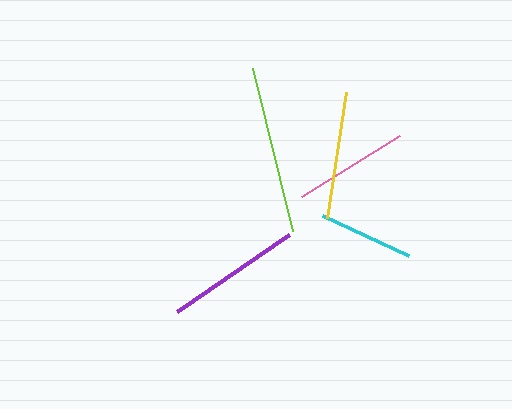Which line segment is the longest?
The lime line is the longest at approximately 167 pixels.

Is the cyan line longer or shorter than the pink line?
The pink line is longer than the cyan line.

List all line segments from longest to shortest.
From longest to shortest: lime, purple, yellow, pink, cyan.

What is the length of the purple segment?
The purple segment is approximately 135 pixels long.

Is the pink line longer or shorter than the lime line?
The lime line is longer than the pink line.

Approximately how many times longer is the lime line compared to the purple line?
The lime line is approximately 1.2 times the length of the purple line.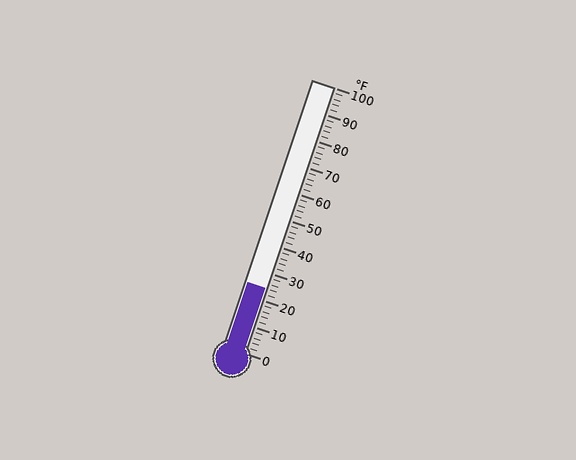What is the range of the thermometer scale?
The thermometer scale ranges from 0°F to 100°F.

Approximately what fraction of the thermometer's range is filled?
The thermometer is filled to approximately 25% of its range.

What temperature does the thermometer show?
The thermometer shows approximately 24°F.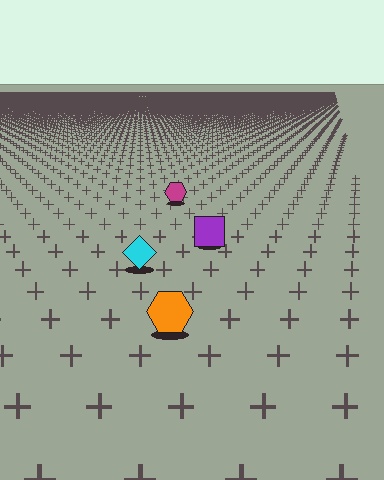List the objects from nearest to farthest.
From nearest to farthest: the orange hexagon, the cyan diamond, the purple square, the magenta hexagon.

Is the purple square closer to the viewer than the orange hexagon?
No. The orange hexagon is closer — you can tell from the texture gradient: the ground texture is coarser near it.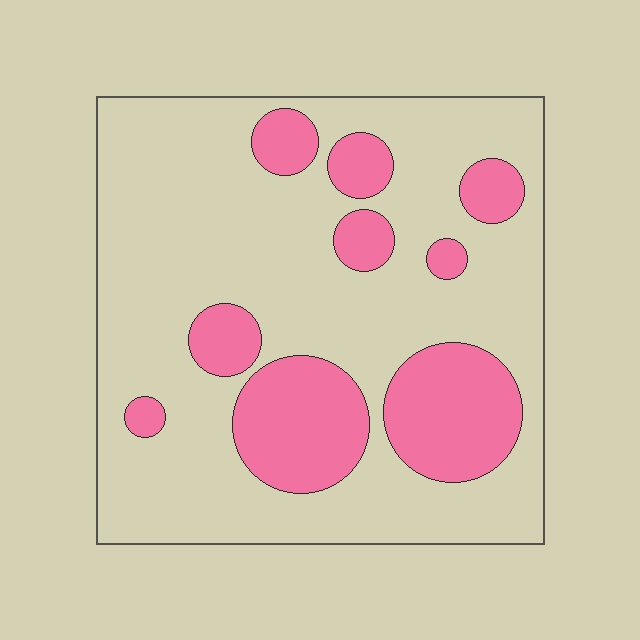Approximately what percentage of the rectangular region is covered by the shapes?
Approximately 25%.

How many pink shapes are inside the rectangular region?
9.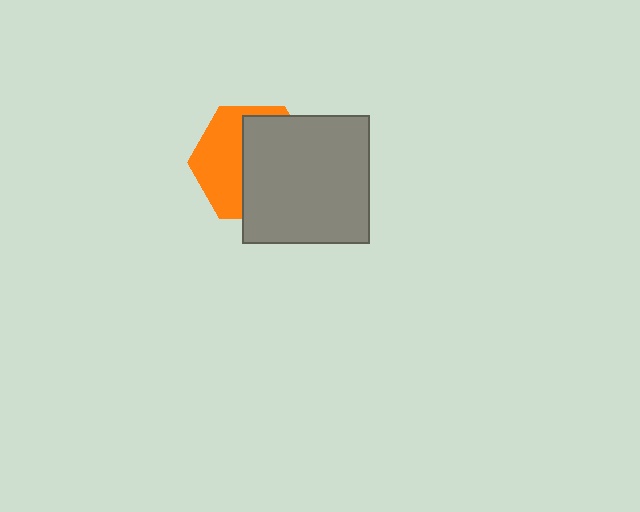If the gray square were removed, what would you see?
You would see the complete orange hexagon.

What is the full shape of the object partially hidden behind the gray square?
The partially hidden object is an orange hexagon.